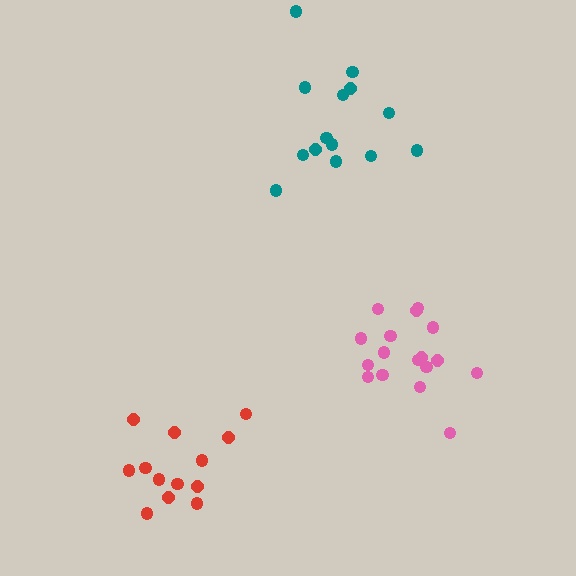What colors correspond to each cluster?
The clusters are colored: red, teal, pink.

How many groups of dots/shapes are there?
There are 3 groups.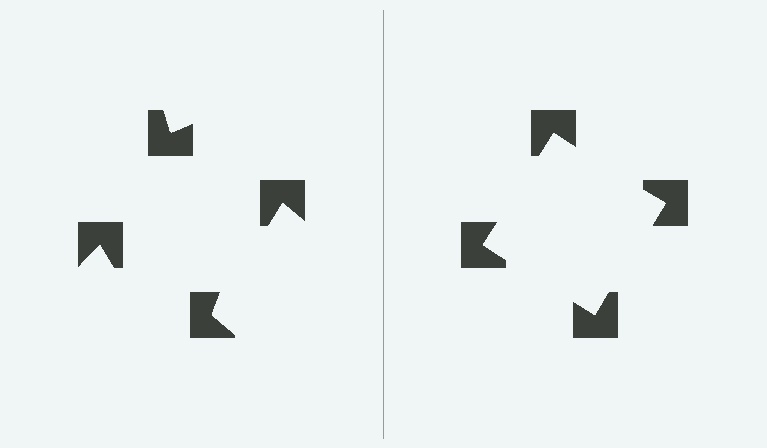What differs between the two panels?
The notched squares are positioned identically on both sides; only the wedge orientations differ. On the right they align to a square; on the left they are misaligned.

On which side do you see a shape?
An illusory square appears on the right side. On the left side the wedge cuts are rotated, so no coherent shape forms.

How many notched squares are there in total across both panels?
8 — 4 on each side.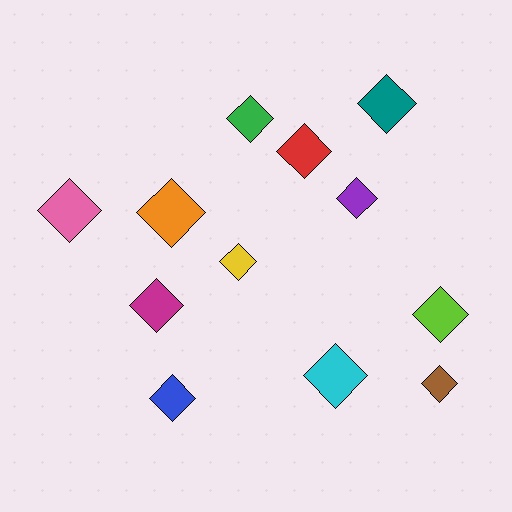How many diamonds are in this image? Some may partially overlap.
There are 12 diamonds.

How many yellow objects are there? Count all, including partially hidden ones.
There is 1 yellow object.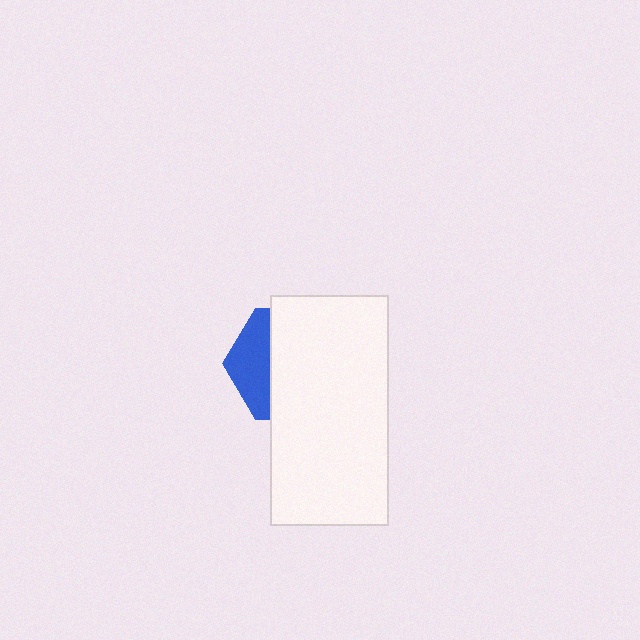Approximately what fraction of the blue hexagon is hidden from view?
Roughly 68% of the blue hexagon is hidden behind the white rectangle.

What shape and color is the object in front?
The object in front is a white rectangle.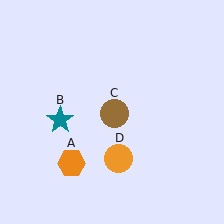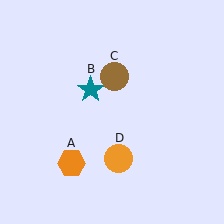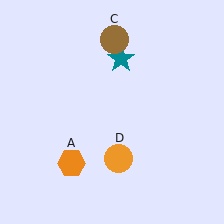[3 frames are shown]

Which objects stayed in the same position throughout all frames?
Orange hexagon (object A) and orange circle (object D) remained stationary.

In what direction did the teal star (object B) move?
The teal star (object B) moved up and to the right.